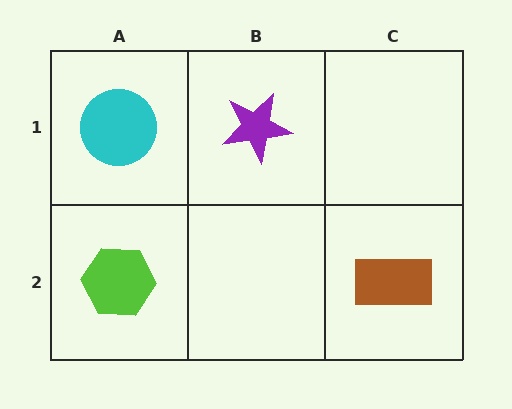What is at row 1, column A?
A cyan circle.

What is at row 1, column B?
A purple star.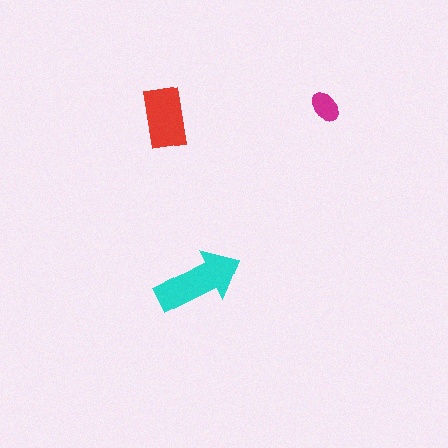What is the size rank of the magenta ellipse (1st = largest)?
3rd.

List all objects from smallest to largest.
The magenta ellipse, the red rectangle, the cyan arrow.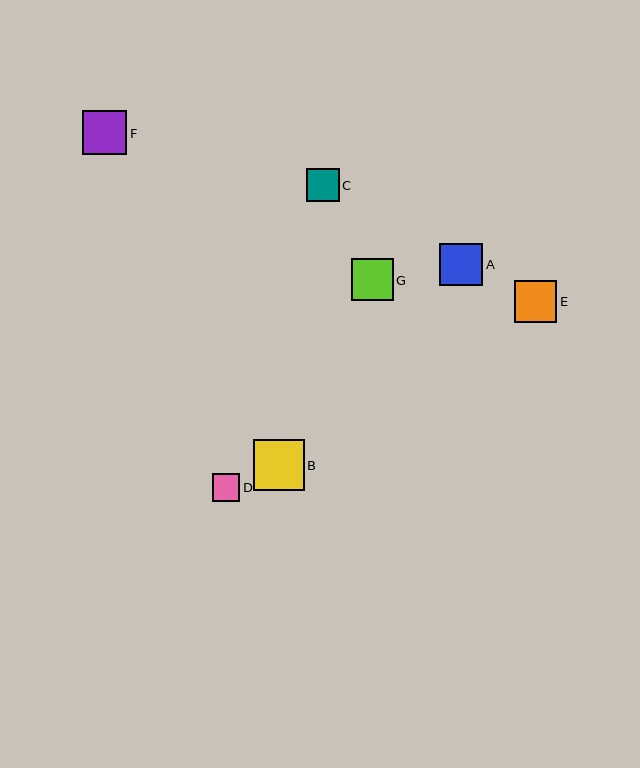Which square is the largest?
Square B is the largest with a size of approximately 51 pixels.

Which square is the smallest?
Square D is the smallest with a size of approximately 28 pixels.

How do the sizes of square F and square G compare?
Square F and square G are approximately the same size.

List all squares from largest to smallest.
From largest to smallest: B, F, A, E, G, C, D.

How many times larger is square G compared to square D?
Square G is approximately 1.5 times the size of square D.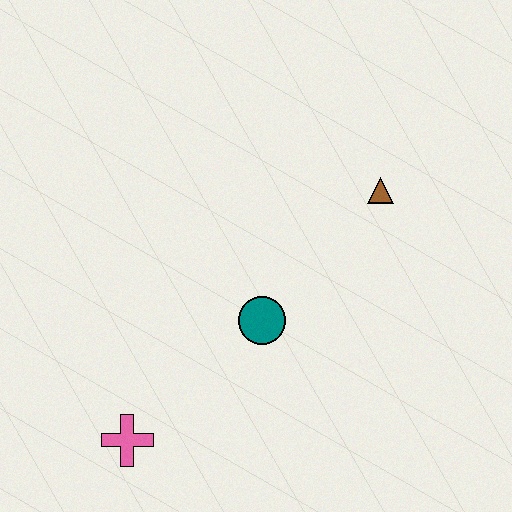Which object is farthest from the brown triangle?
The pink cross is farthest from the brown triangle.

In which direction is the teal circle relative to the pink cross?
The teal circle is to the right of the pink cross.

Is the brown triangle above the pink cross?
Yes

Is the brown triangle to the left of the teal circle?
No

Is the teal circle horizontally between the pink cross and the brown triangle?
Yes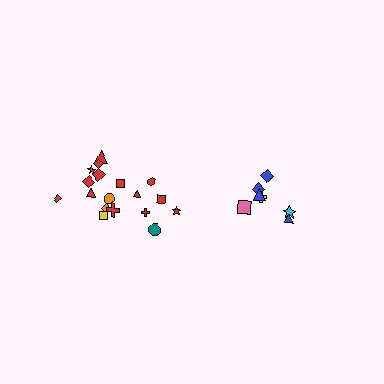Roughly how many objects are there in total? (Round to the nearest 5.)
Roughly 25 objects in total.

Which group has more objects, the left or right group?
The left group.